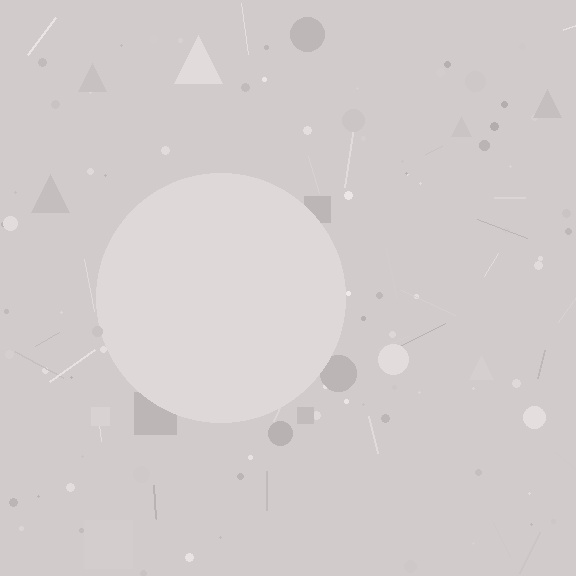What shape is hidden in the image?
A circle is hidden in the image.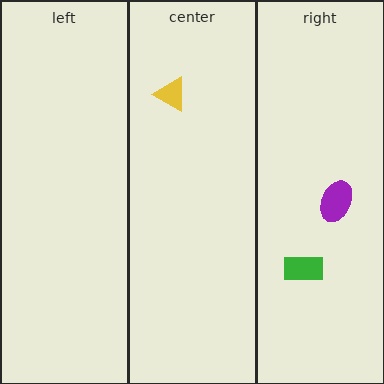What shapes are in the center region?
The yellow triangle.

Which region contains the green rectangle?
The right region.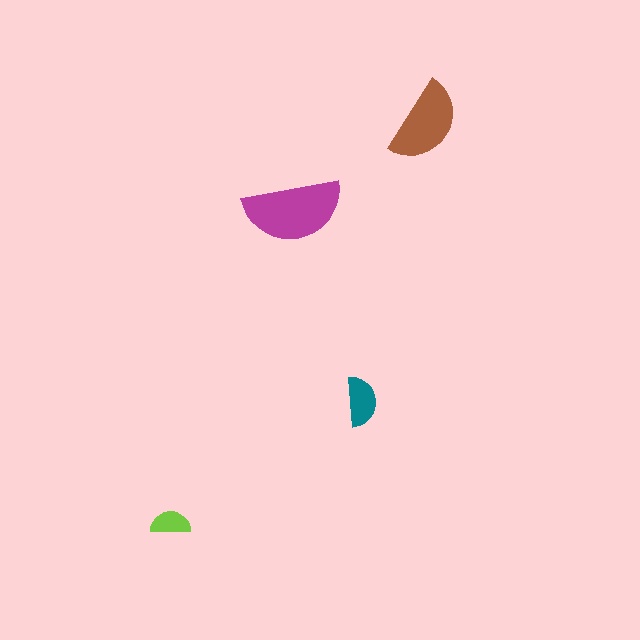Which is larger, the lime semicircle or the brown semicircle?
The brown one.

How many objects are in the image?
There are 4 objects in the image.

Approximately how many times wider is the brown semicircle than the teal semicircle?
About 1.5 times wider.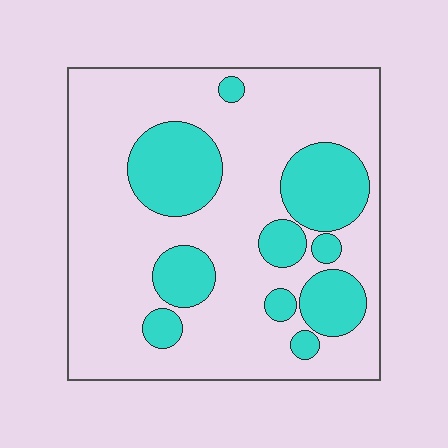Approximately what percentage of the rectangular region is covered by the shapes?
Approximately 25%.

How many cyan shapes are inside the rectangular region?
10.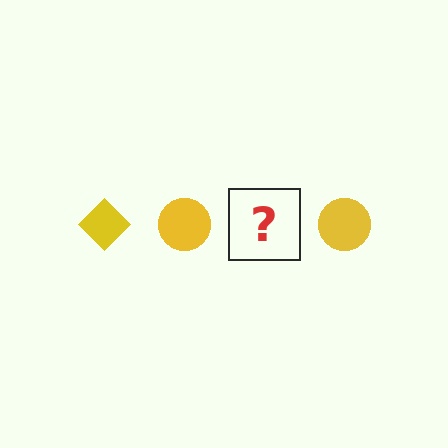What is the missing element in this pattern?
The missing element is a yellow diamond.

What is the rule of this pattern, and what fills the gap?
The rule is that the pattern cycles through diamond, circle shapes in yellow. The gap should be filled with a yellow diamond.